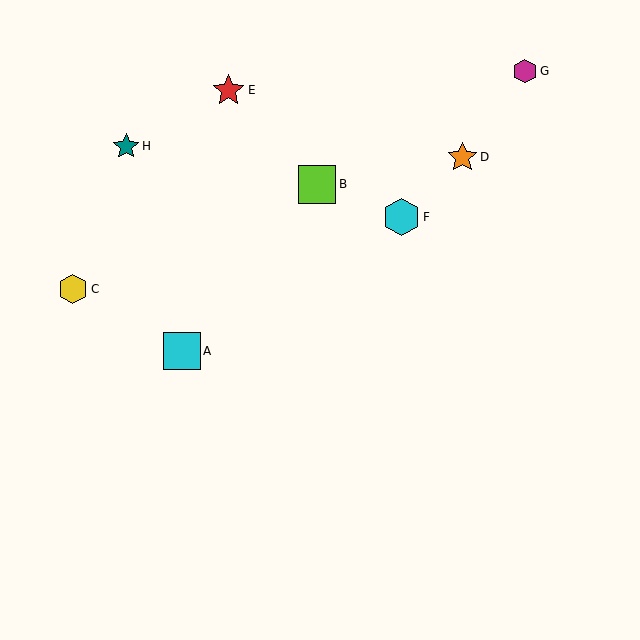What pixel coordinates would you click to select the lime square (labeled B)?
Click at (317, 184) to select the lime square B.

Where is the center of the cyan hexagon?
The center of the cyan hexagon is at (401, 217).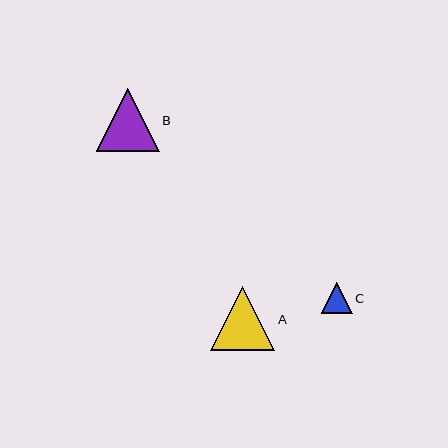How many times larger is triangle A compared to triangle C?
Triangle A is approximately 2.0 times the size of triangle C.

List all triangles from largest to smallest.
From largest to smallest: A, B, C.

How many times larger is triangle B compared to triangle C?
Triangle B is approximately 2.0 times the size of triangle C.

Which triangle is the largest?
Triangle A is the largest with a size of approximately 64 pixels.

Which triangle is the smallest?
Triangle C is the smallest with a size of approximately 31 pixels.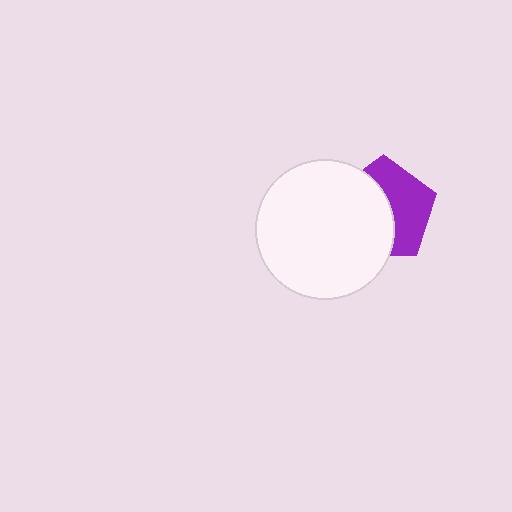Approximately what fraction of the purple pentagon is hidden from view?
Roughly 53% of the purple pentagon is hidden behind the white circle.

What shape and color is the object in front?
The object in front is a white circle.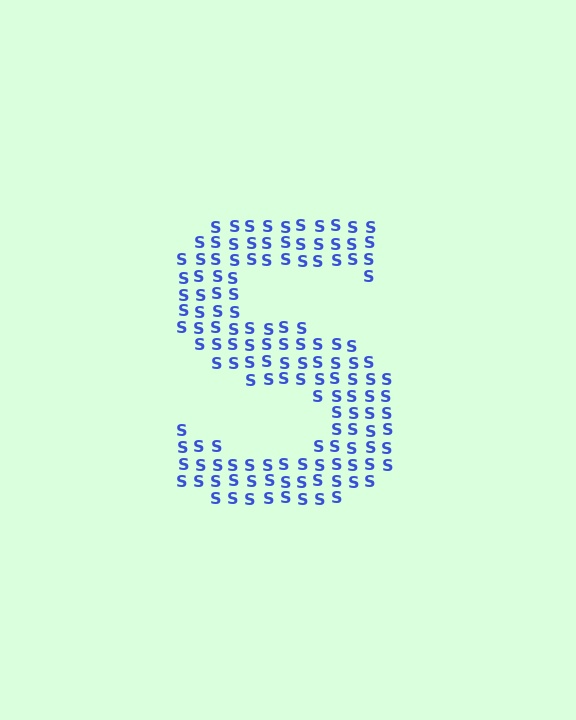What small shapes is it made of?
It is made of small letter S's.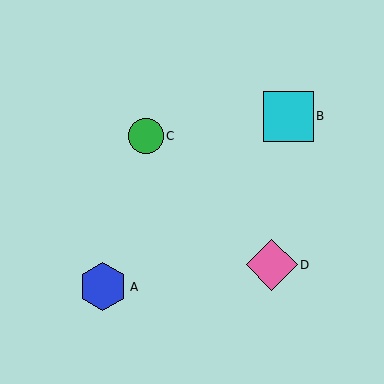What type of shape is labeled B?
Shape B is a cyan square.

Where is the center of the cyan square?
The center of the cyan square is at (288, 116).